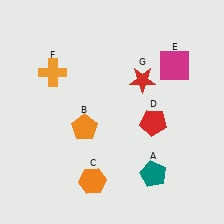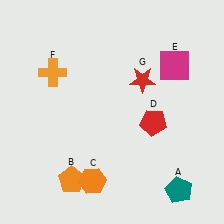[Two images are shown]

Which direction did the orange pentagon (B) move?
The orange pentagon (B) moved down.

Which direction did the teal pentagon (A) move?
The teal pentagon (A) moved right.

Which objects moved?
The objects that moved are: the teal pentagon (A), the orange pentagon (B).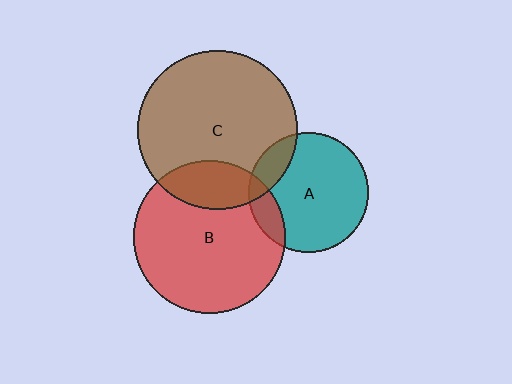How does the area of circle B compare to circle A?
Approximately 1.6 times.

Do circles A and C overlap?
Yes.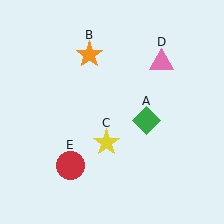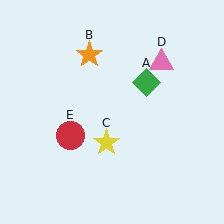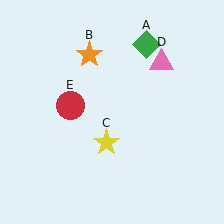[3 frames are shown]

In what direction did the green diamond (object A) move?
The green diamond (object A) moved up.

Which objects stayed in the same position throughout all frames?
Orange star (object B) and yellow star (object C) and pink triangle (object D) remained stationary.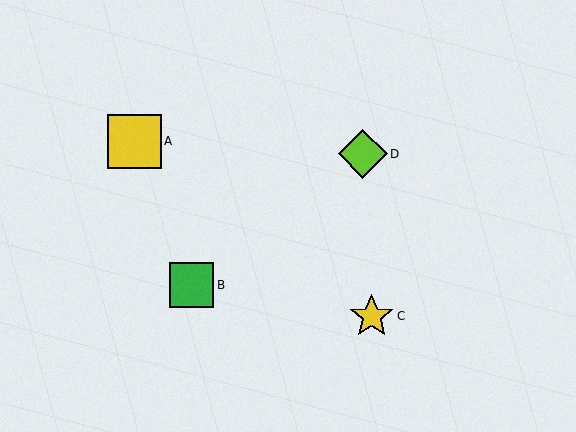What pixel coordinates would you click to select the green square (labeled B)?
Click at (191, 285) to select the green square B.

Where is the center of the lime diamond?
The center of the lime diamond is at (363, 154).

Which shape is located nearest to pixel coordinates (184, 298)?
The green square (labeled B) at (191, 285) is nearest to that location.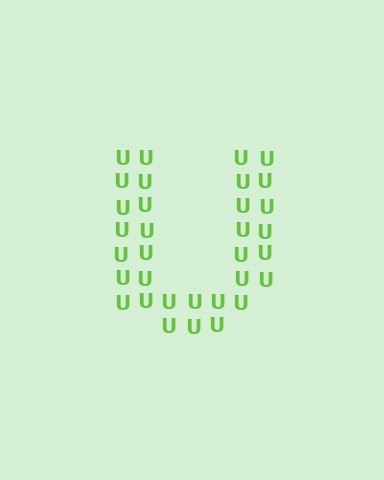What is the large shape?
The large shape is the letter U.